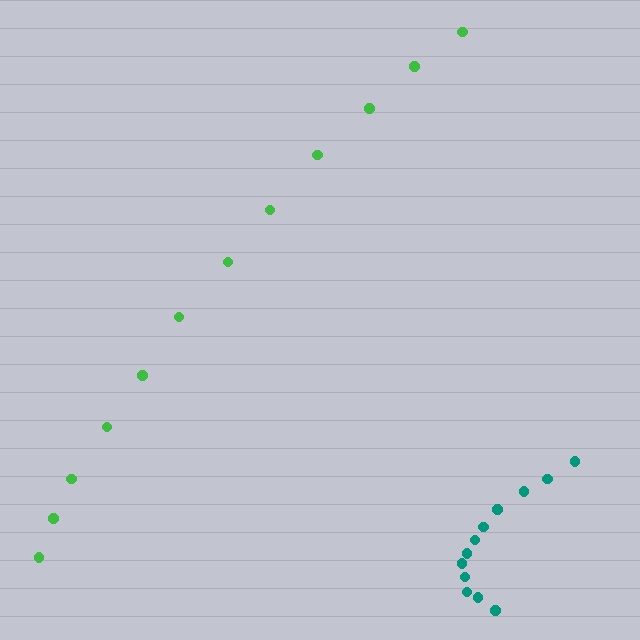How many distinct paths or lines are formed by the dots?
There are 2 distinct paths.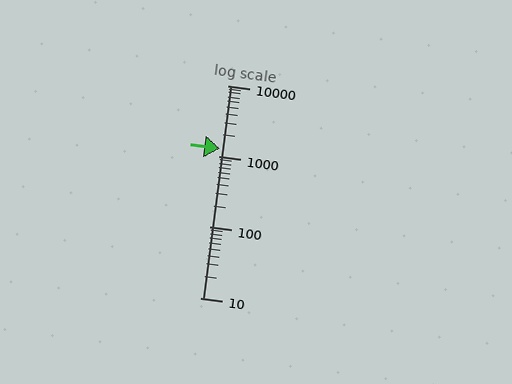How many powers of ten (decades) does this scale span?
The scale spans 3 decades, from 10 to 10000.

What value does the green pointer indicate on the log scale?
The pointer indicates approximately 1300.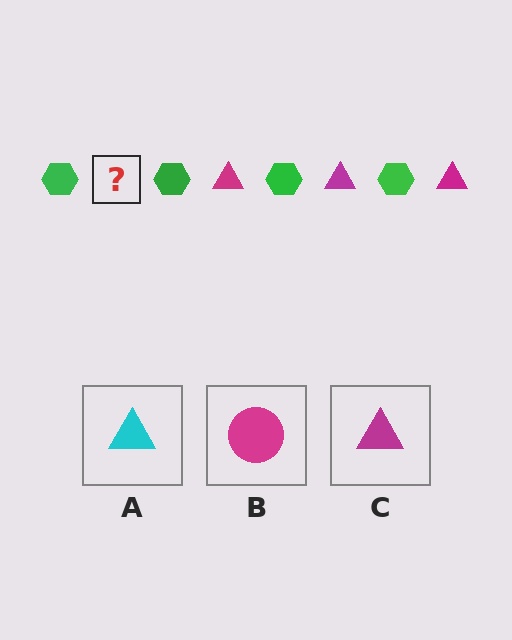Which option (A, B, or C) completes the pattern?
C.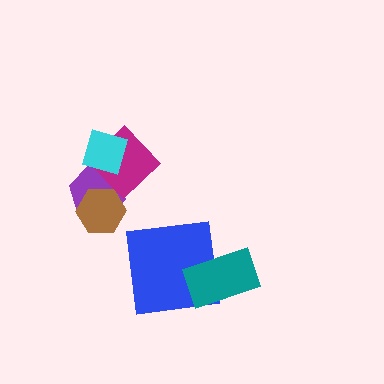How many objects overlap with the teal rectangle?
1 object overlaps with the teal rectangle.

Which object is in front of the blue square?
The teal rectangle is in front of the blue square.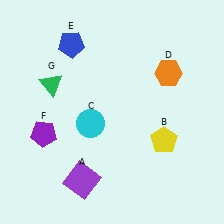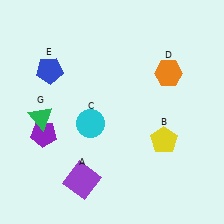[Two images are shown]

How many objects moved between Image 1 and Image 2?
2 objects moved between the two images.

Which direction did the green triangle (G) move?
The green triangle (G) moved down.